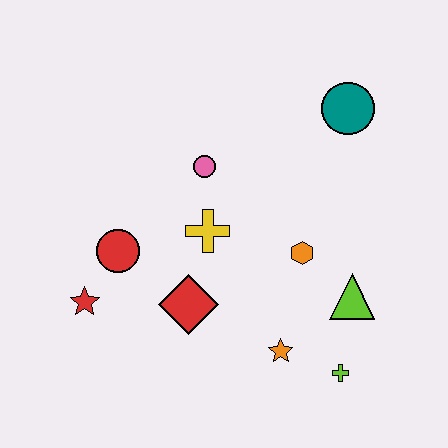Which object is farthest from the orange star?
The teal circle is farthest from the orange star.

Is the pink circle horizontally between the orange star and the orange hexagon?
No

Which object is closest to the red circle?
The red star is closest to the red circle.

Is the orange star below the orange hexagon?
Yes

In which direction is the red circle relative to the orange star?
The red circle is to the left of the orange star.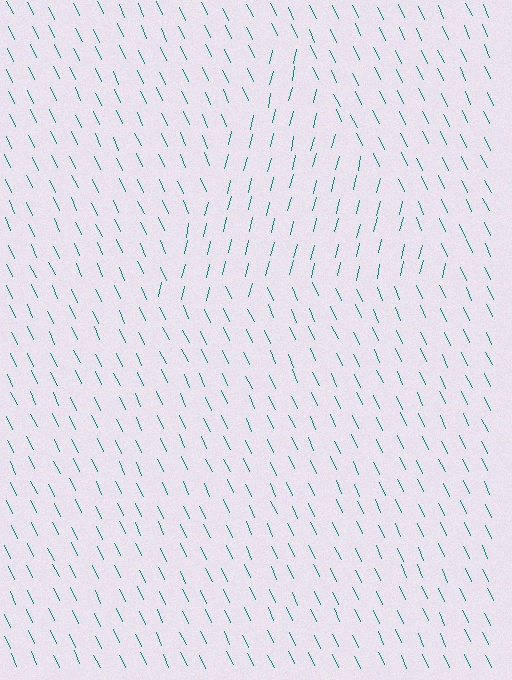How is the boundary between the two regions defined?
The boundary is defined purely by a change in line orientation (approximately 38 degrees difference). All lines are the same color and thickness.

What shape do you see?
I see a triangle.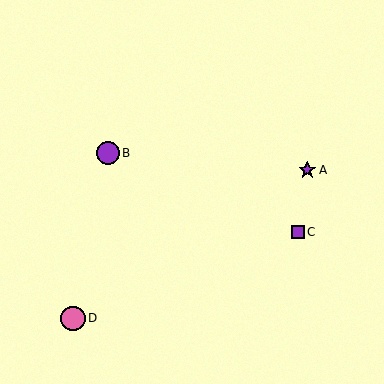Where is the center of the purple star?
The center of the purple star is at (307, 170).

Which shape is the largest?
The pink circle (labeled D) is the largest.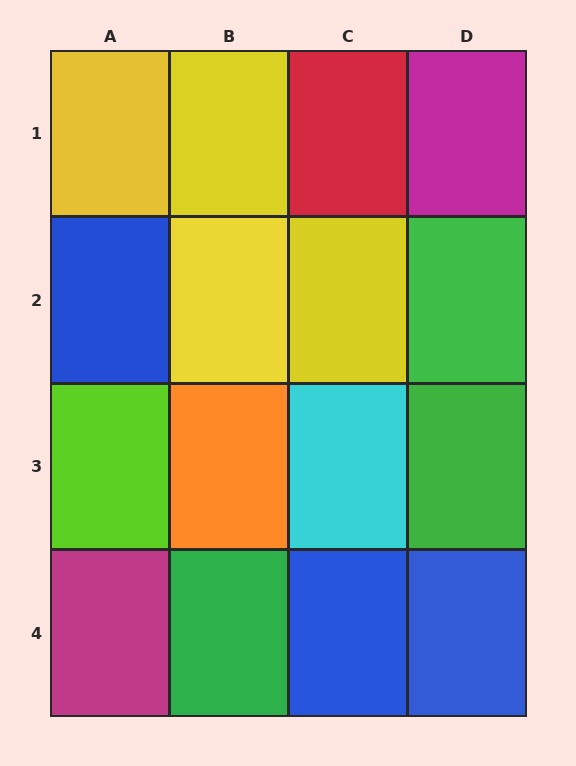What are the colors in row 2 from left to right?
Blue, yellow, yellow, green.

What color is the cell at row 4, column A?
Magenta.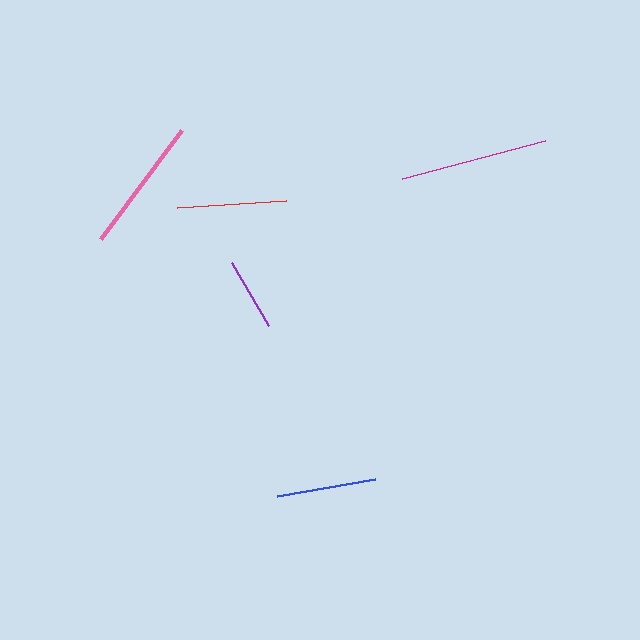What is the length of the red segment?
The red segment is approximately 110 pixels long.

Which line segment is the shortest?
The purple line is the shortest at approximately 74 pixels.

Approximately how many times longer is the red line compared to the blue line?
The red line is approximately 1.1 times the length of the blue line.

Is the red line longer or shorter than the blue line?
The red line is longer than the blue line.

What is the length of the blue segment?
The blue segment is approximately 99 pixels long.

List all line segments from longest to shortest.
From longest to shortest: magenta, pink, red, blue, purple.